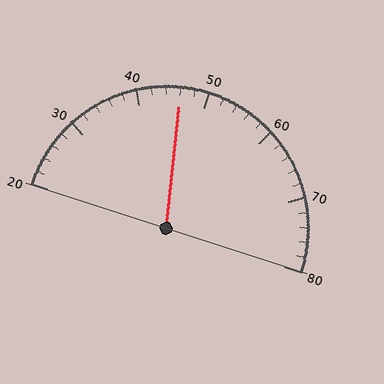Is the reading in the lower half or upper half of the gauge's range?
The reading is in the lower half of the range (20 to 80).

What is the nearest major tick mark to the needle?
The nearest major tick mark is 50.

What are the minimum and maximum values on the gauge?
The gauge ranges from 20 to 80.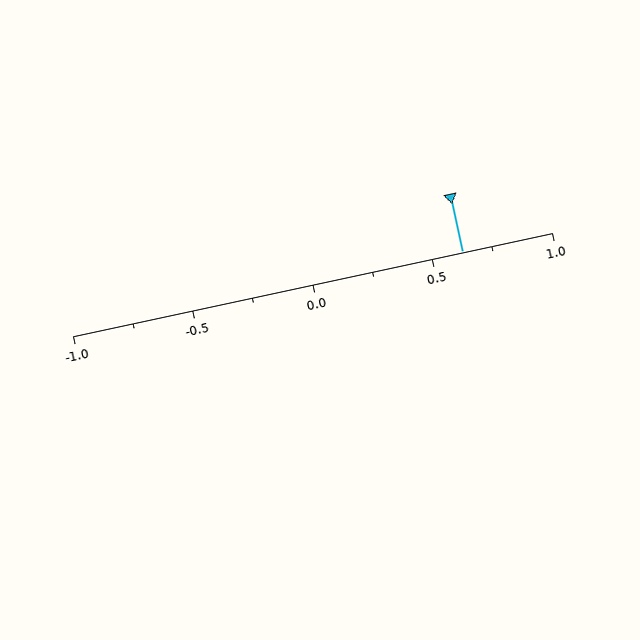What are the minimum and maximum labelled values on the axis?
The axis runs from -1.0 to 1.0.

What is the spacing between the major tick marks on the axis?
The major ticks are spaced 0.5 apart.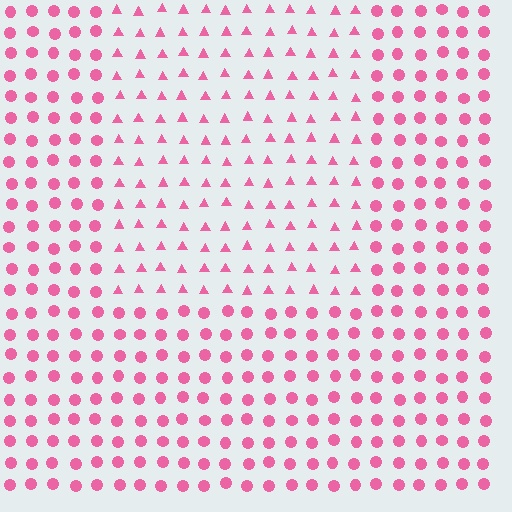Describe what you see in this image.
The image is filled with small pink elements arranged in a uniform grid. A rectangle-shaped region contains triangles, while the surrounding area contains circles. The boundary is defined purely by the change in element shape.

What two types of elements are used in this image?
The image uses triangles inside the rectangle region and circles outside it.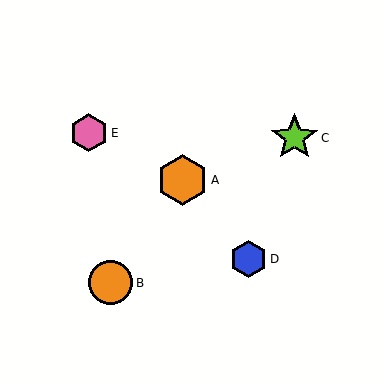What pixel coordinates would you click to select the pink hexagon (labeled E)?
Click at (89, 133) to select the pink hexagon E.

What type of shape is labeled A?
Shape A is an orange hexagon.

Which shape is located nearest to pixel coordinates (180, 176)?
The orange hexagon (labeled A) at (183, 180) is nearest to that location.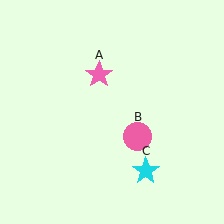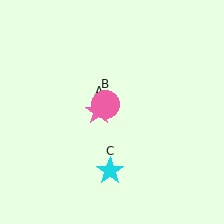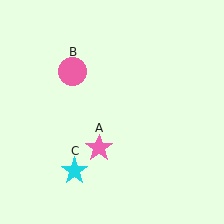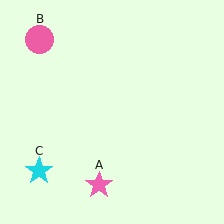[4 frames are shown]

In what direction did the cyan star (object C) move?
The cyan star (object C) moved left.